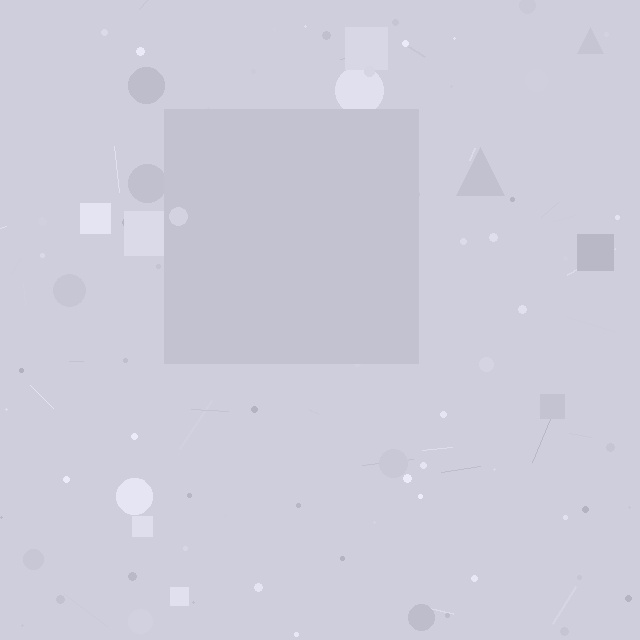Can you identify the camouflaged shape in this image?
The camouflaged shape is a square.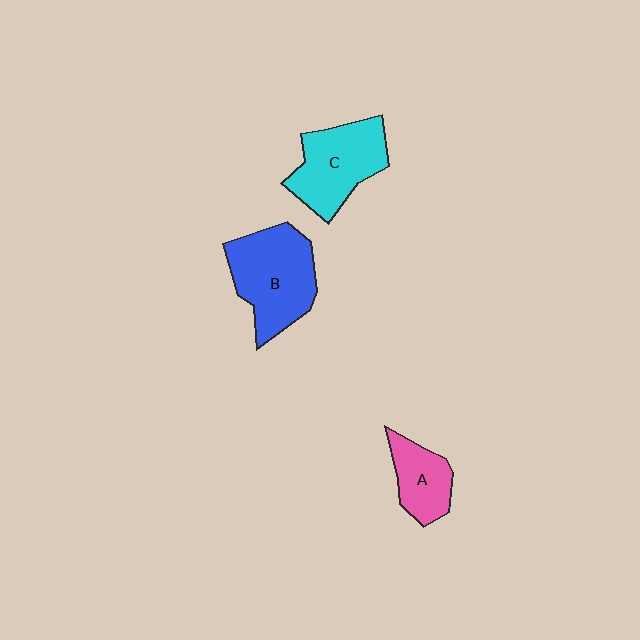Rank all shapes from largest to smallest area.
From largest to smallest: B (blue), C (cyan), A (pink).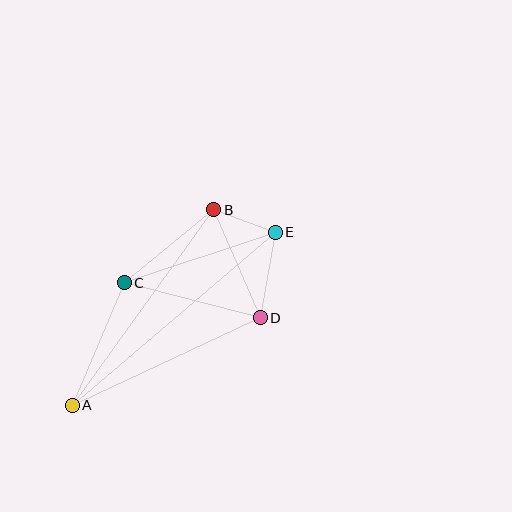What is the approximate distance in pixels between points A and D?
The distance between A and D is approximately 207 pixels.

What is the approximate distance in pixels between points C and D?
The distance between C and D is approximately 140 pixels.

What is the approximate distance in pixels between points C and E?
The distance between C and E is approximately 159 pixels.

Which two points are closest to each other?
Points B and E are closest to each other.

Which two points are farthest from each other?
Points A and E are farthest from each other.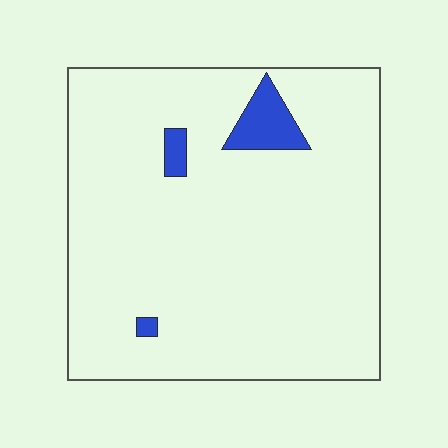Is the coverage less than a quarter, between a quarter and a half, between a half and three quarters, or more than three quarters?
Less than a quarter.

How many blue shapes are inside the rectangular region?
3.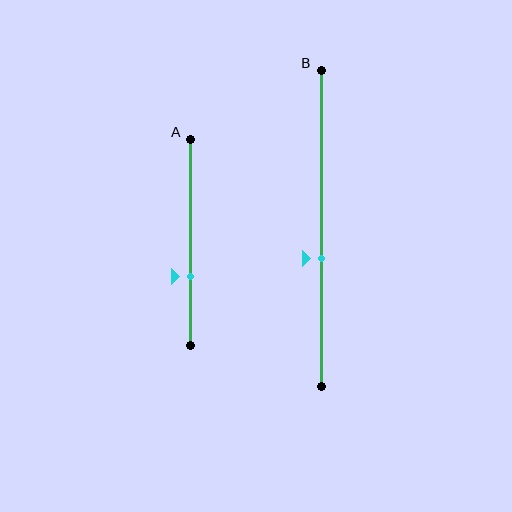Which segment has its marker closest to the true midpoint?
Segment B has its marker closest to the true midpoint.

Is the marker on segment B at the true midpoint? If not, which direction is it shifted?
No, the marker on segment B is shifted downward by about 10% of the segment length.